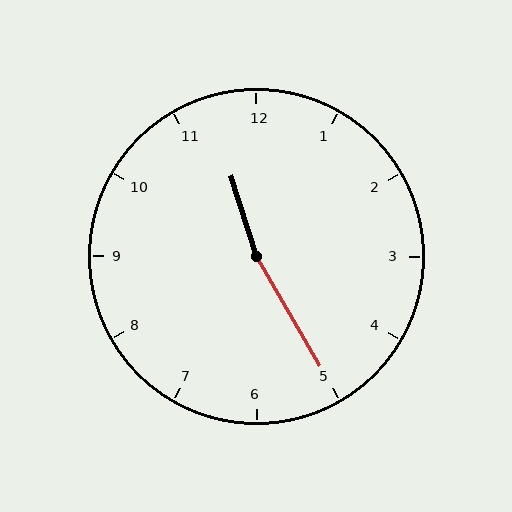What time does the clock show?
11:25.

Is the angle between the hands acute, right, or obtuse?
It is obtuse.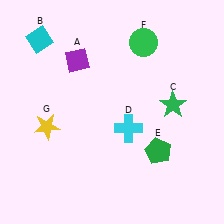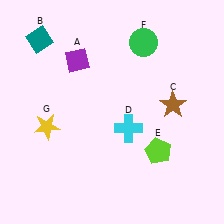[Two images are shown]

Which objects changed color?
B changed from cyan to teal. C changed from green to brown. E changed from green to lime.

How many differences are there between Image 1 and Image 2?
There are 3 differences between the two images.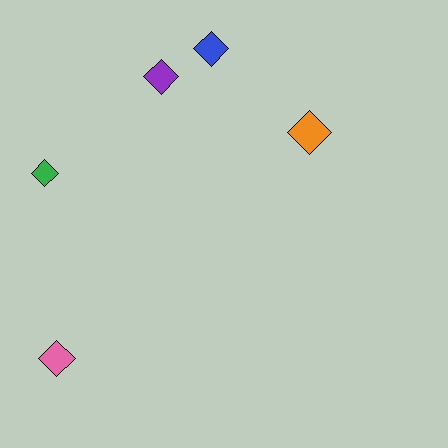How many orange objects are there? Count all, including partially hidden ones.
There is 1 orange object.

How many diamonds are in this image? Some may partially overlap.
There are 5 diamonds.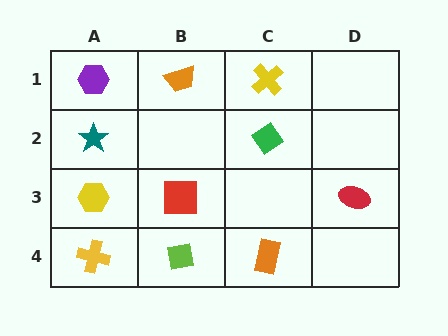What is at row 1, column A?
A purple hexagon.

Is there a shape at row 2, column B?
No, that cell is empty.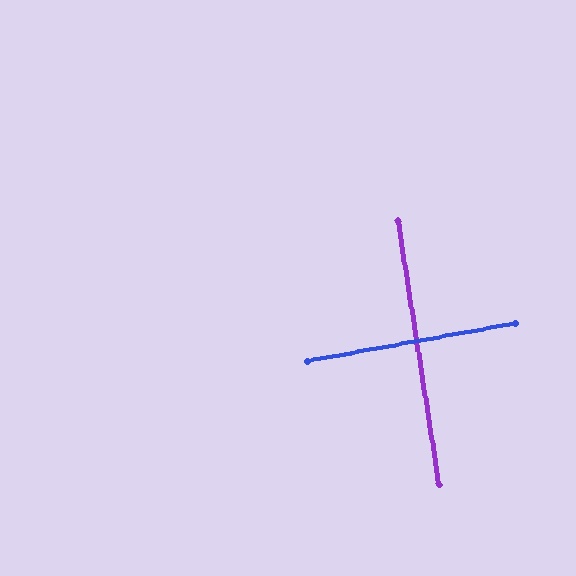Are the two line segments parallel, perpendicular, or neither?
Perpendicular — they meet at approximately 89°.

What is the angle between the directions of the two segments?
Approximately 89 degrees.